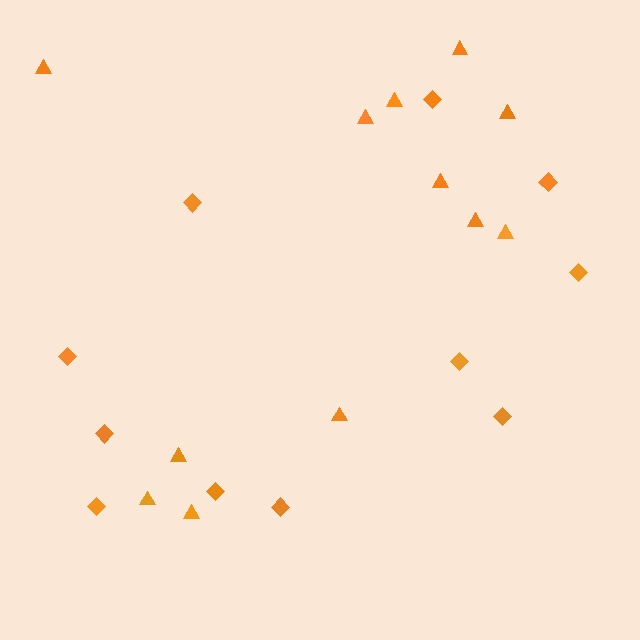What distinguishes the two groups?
There are 2 groups: one group of triangles (12) and one group of diamonds (11).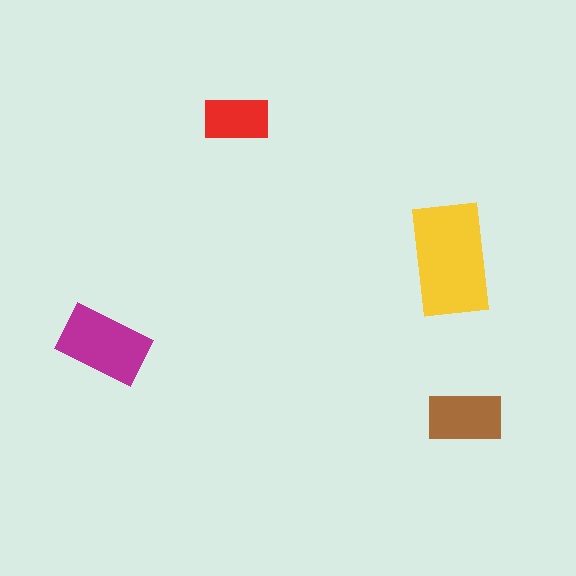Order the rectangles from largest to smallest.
the yellow one, the magenta one, the brown one, the red one.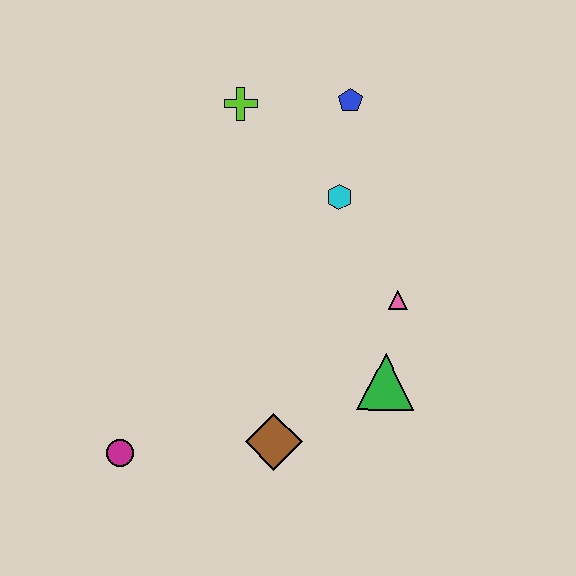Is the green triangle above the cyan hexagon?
No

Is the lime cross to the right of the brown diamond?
No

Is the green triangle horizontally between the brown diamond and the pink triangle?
Yes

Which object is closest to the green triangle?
The pink triangle is closest to the green triangle.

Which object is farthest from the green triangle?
The lime cross is farthest from the green triangle.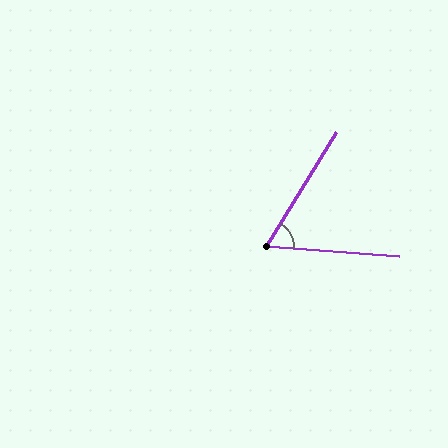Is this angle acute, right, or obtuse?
It is acute.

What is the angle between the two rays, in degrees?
Approximately 63 degrees.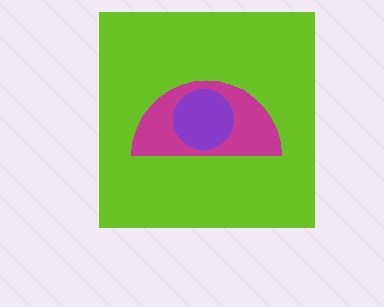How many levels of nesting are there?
3.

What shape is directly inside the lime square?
The magenta semicircle.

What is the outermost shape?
The lime square.